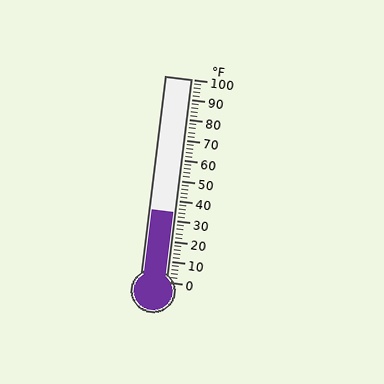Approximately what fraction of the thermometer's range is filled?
The thermometer is filled to approximately 35% of its range.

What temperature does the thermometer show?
The thermometer shows approximately 34°F.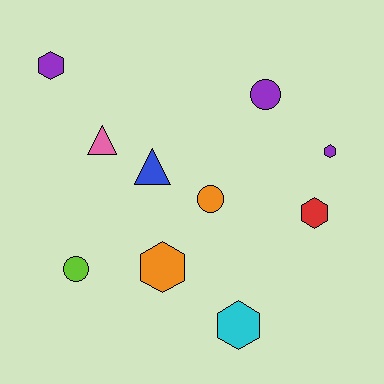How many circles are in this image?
There are 3 circles.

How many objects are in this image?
There are 10 objects.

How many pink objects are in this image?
There is 1 pink object.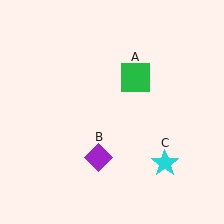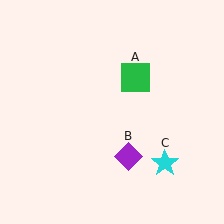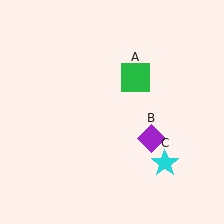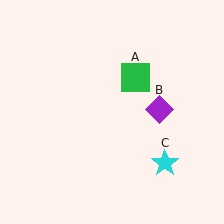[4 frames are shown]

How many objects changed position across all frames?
1 object changed position: purple diamond (object B).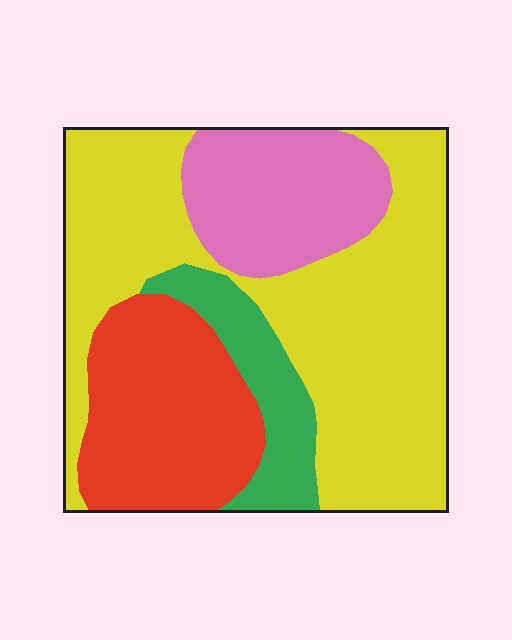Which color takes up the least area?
Green, at roughly 10%.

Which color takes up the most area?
Yellow, at roughly 50%.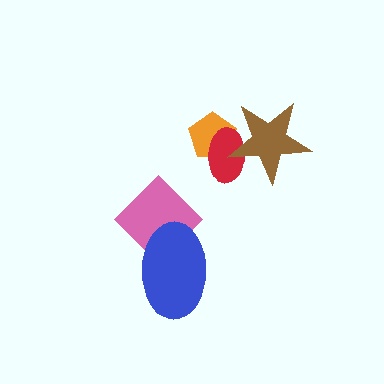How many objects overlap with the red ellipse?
2 objects overlap with the red ellipse.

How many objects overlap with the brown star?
2 objects overlap with the brown star.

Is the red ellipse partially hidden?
Yes, it is partially covered by another shape.